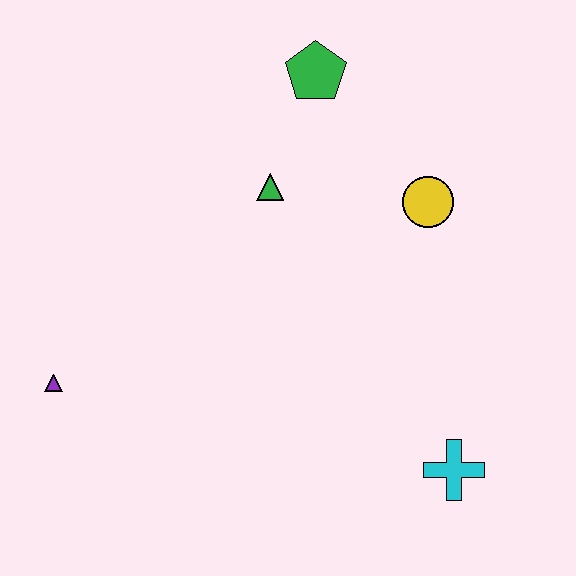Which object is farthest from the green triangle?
The cyan cross is farthest from the green triangle.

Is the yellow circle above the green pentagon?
No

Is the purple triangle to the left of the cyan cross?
Yes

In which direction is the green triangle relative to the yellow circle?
The green triangle is to the left of the yellow circle.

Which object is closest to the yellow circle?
The green triangle is closest to the yellow circle.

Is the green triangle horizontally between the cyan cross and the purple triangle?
Yes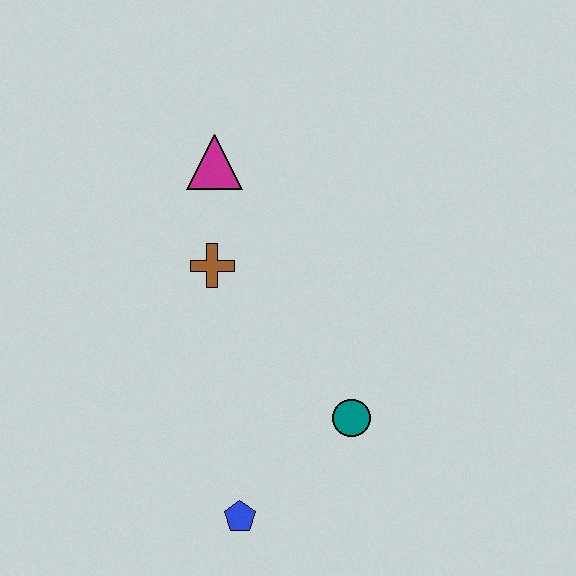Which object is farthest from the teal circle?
The magenta triangle is farthest from the teal circle.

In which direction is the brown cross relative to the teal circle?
The brown cross is above the teal circle.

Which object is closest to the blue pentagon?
The teal circle is closest to the blue pentagon.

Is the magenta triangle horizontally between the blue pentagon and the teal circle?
No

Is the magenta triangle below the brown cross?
No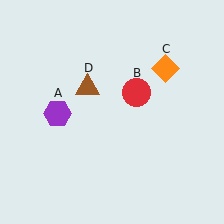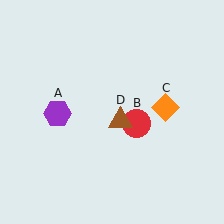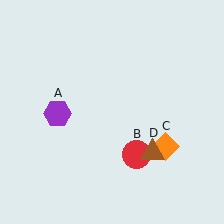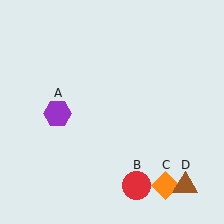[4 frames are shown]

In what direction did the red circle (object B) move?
The red circle (object B) moved down.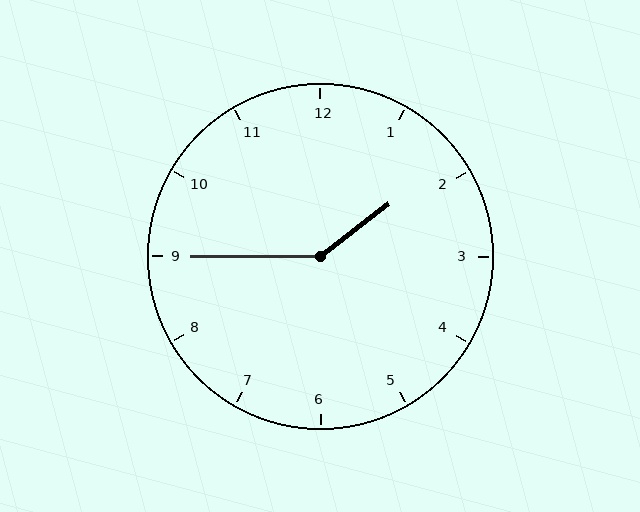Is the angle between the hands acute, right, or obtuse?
It is obtuse.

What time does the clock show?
1:45.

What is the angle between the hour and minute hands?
Approximately 142 degrees.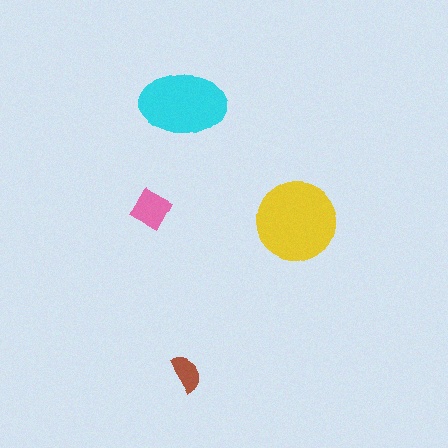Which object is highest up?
The cyan ellipse is topmost.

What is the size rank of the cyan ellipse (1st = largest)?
2nd.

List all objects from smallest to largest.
The brown semicircle, the pink diamond, the cyan ellipse, the yellow circle.